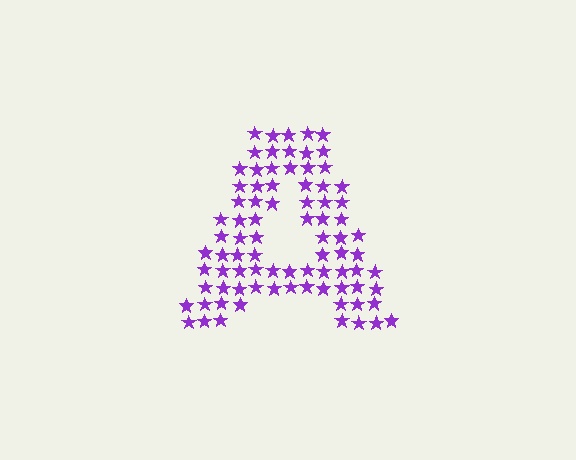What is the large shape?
The large shape is the letter A.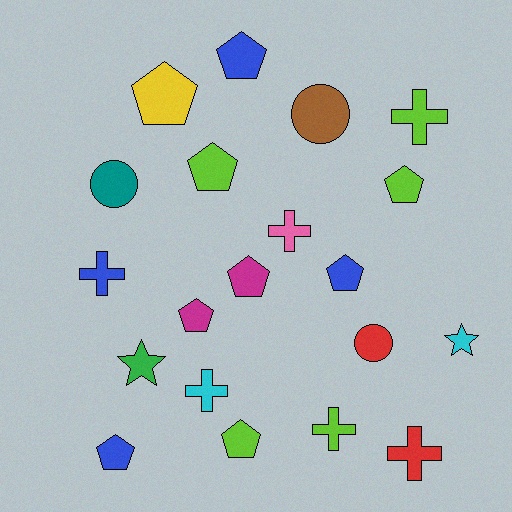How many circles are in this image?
There are 3 circles.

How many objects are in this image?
There are 20 objects.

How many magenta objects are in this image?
There are 2 magenta objects.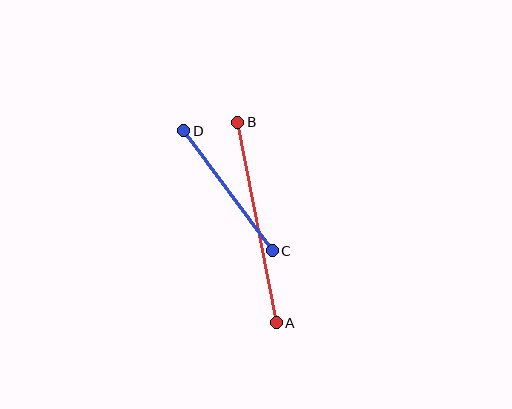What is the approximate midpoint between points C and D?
The midpoint is at approximately (228, 191) pixels.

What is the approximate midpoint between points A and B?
The midpoint is at approximately (257, 222) pixels.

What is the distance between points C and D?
The distance is approximately 149 pixels.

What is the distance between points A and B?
The distance is approximately 204 pixels.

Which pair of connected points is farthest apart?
Points A and B are farthest apart.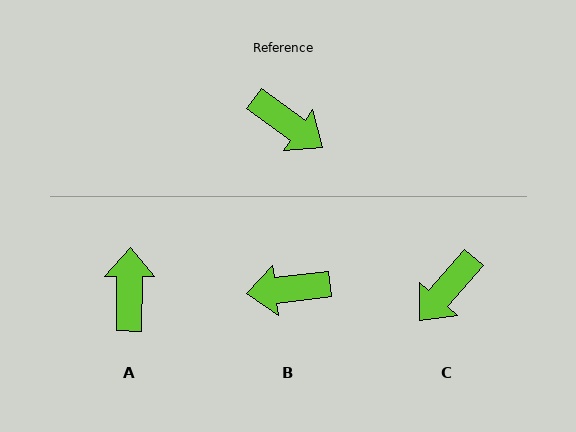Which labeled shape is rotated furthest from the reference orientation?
B, about 138 degrees away.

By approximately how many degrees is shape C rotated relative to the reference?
Approximately 96 degrees clockwise.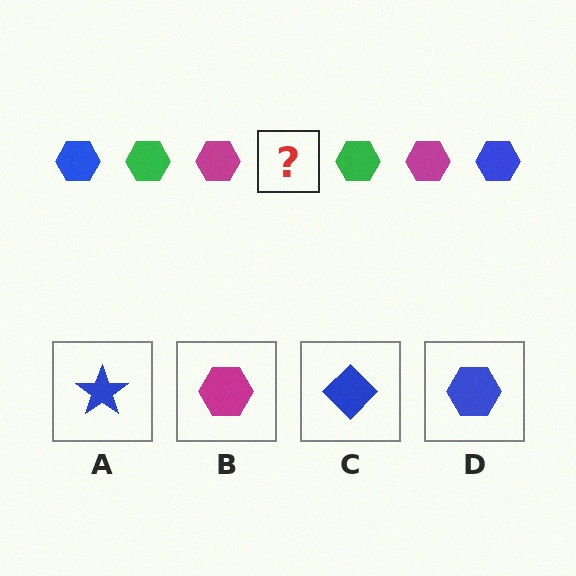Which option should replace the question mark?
Option D.